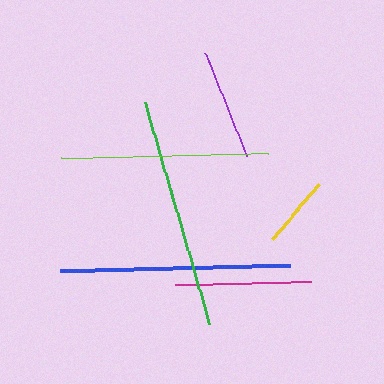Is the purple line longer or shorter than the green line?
The green line is longer than the purple line.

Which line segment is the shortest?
The yellow line is the shortest at approximately 73 pixels.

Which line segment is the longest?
The green line is the longest at approximately 231 pixels.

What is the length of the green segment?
The green segment is approximately 231 pixels long.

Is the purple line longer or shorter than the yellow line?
The purple line is longer than the yellow line.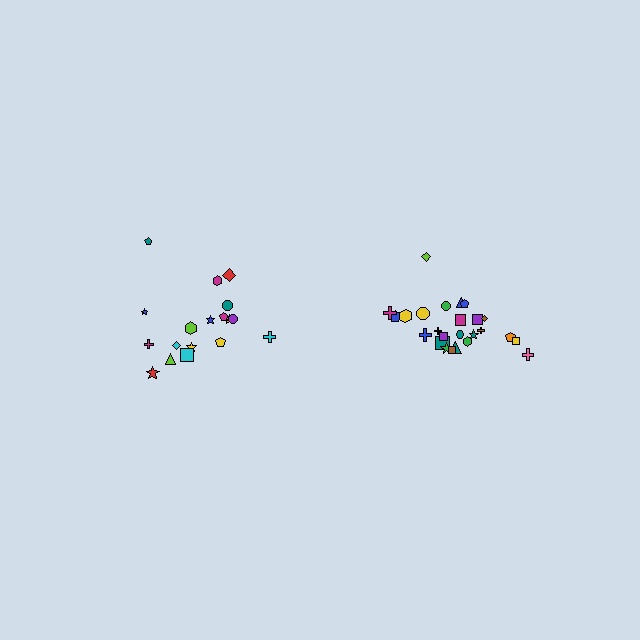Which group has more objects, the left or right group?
The right group.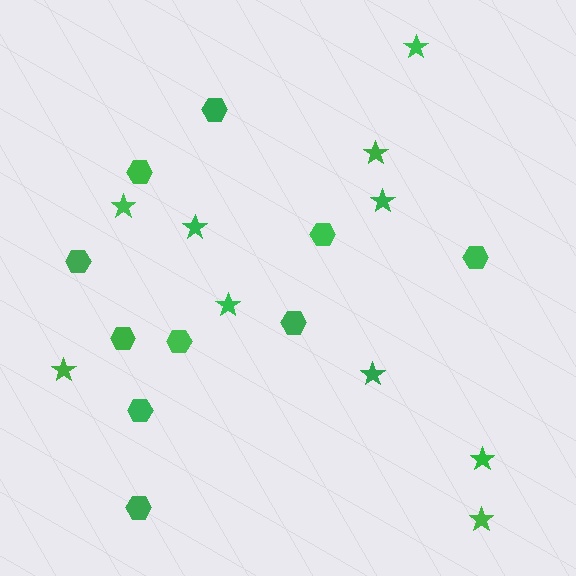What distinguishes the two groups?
There are 2 groups: one group of stars (10) and one group of hexagons (10).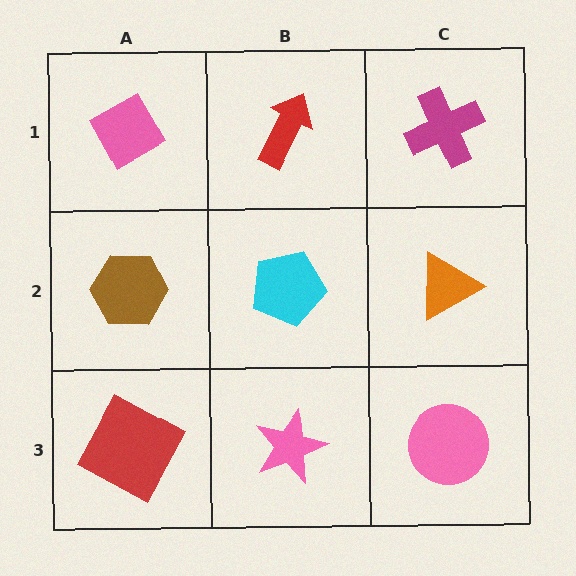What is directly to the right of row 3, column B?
A pink circle.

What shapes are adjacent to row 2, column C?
A magenta cross (row 1, column C), a pink circle (row 3, column C), a cyan pentagon (row 2, column B).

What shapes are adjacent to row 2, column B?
A red arrow (row 1, column B), a pink star (row 3, column B), a brown hexagon (row 2, column A), an orange triangle (row 2, column C).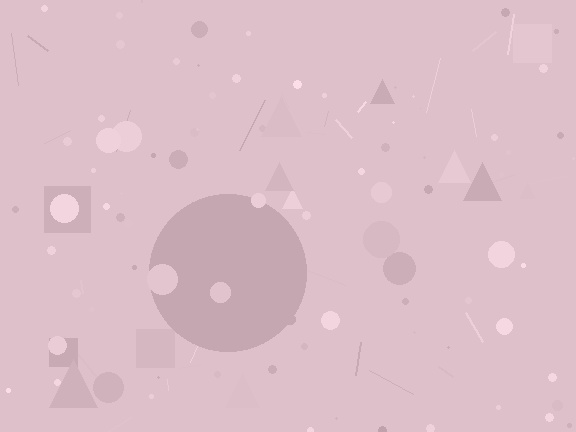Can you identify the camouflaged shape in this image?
The camouflaged shape is a circle.